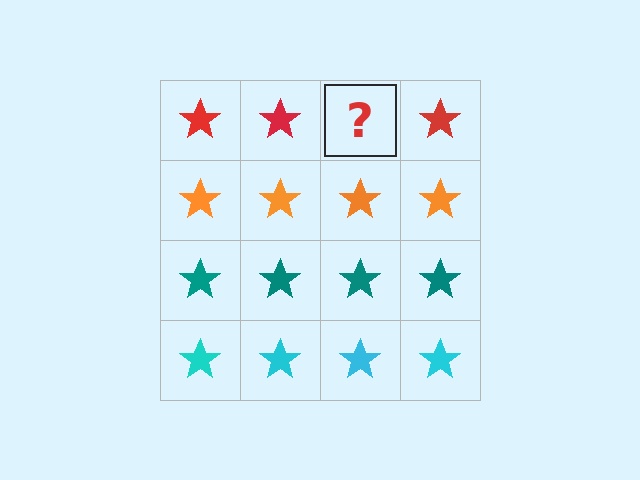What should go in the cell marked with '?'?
The missing cell should contain a red star.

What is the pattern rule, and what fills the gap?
The rule is that each row has a consistent color. The gap should be filled with a red star.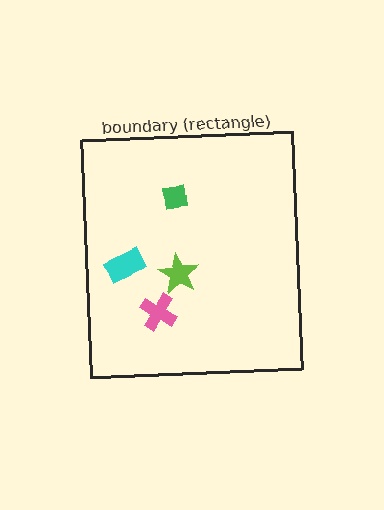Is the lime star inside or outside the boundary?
Inside.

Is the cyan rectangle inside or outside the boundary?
Inside.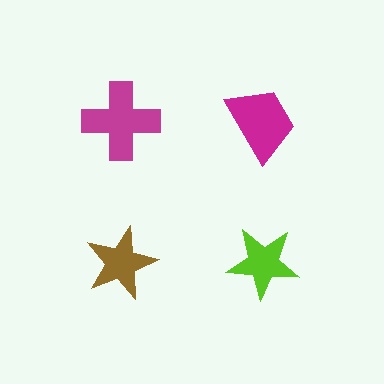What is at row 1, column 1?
A magenta cross.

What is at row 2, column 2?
A lime star.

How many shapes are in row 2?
2 shapes.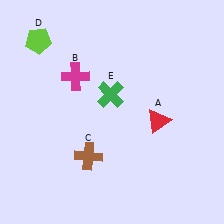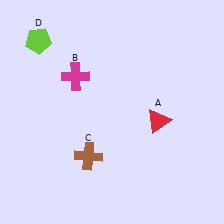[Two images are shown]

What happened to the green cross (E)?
The green cross (E) was removed in Image 2. It was in the top-left area of Image 1.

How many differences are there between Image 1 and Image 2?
There is 1 difference between the two images.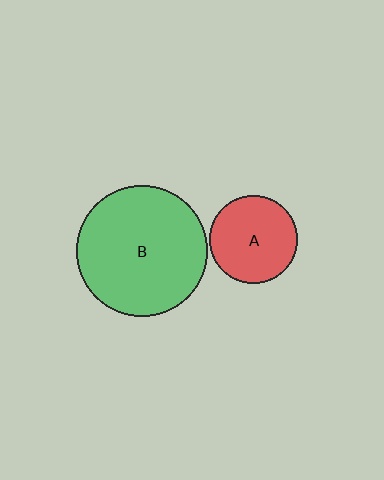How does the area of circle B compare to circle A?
Approximately 2.2 times.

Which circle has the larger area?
Circle B (green).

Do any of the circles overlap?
No, none of the circles overlap.